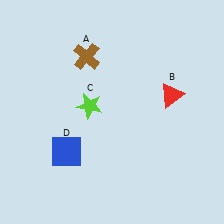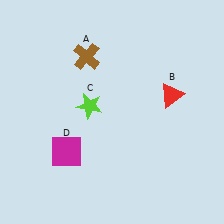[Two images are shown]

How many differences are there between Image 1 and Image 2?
There is 1 difference between the two images.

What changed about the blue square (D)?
In Image 1, D is blue. In Image 2, it changed to magenta.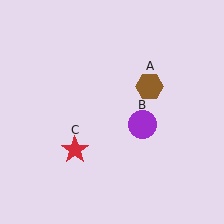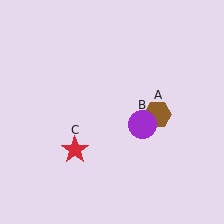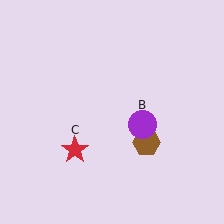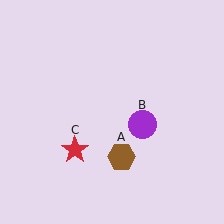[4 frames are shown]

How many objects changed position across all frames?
1 object changed position: brown hexagon (object A).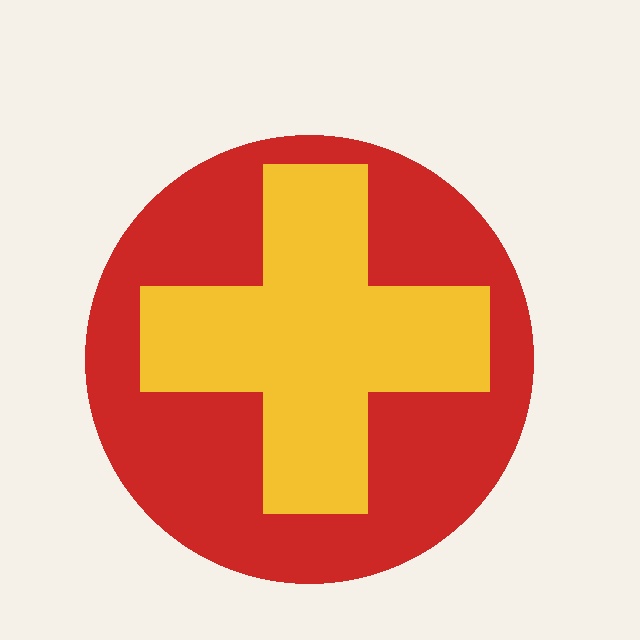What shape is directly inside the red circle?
The yellow cross.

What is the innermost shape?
The yellow cross.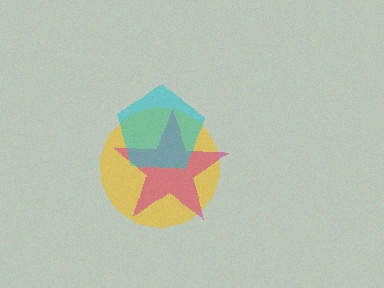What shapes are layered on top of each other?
The layered shapes are: a yellow circle, a magenta star, a cyan pentagon.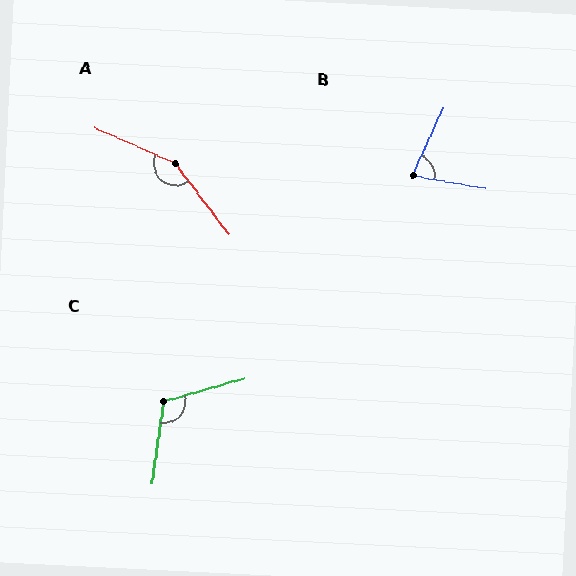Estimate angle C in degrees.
Approximately 114 degrees.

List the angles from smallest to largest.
B (75°), C (114°), A (151°).